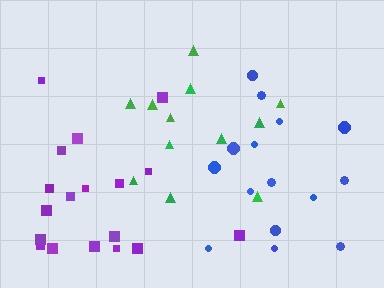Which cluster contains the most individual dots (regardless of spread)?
Purple (18).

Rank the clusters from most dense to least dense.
purple, green, blue.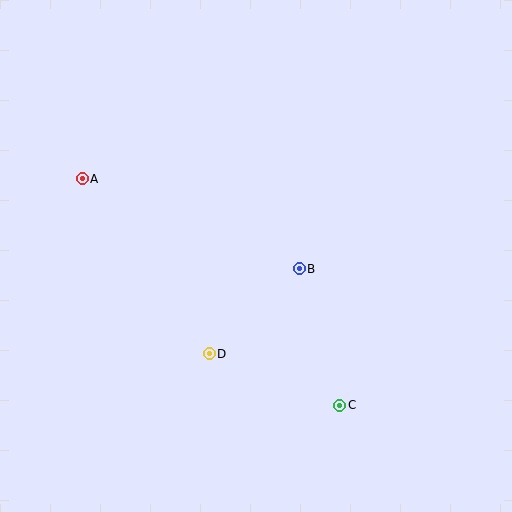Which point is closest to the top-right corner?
Point B is closest to the top-right corner.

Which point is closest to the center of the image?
Point B at (299, 269) is closest to the center.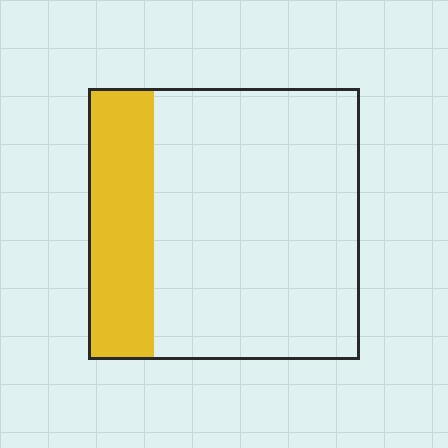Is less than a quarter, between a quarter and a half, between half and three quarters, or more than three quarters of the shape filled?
Less than a quarter.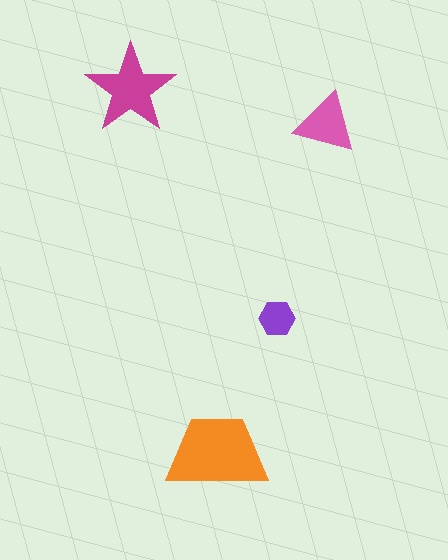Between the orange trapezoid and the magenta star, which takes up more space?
The orange trapezoid.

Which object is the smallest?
The purple hexagon.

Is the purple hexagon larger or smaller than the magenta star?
Smaller.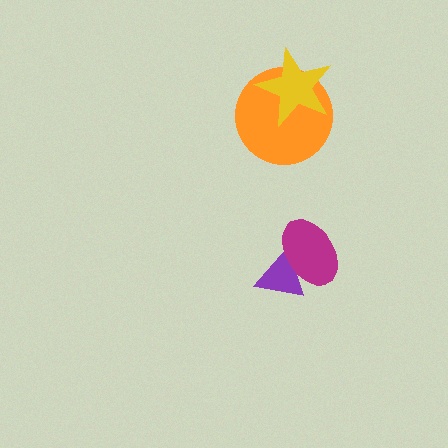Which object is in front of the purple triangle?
The magenta ellipse is in front of the purple triangle.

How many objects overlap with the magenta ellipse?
1 object overlaps with the magenta ellipse.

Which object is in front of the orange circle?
The yellow star is in front of the orange circle.